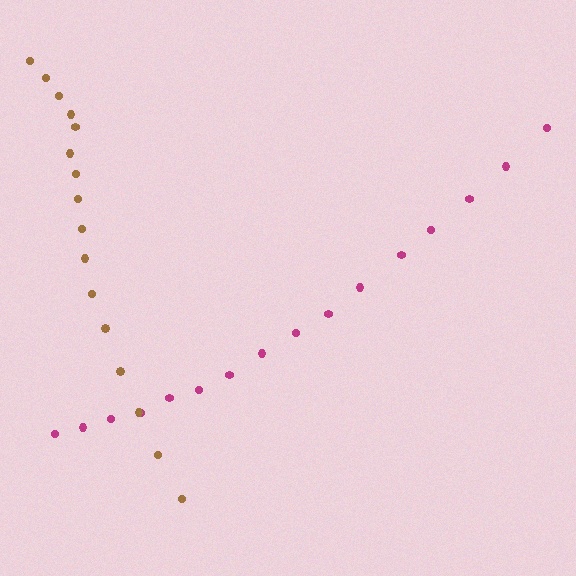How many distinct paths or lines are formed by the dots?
There are 2 distinct paths.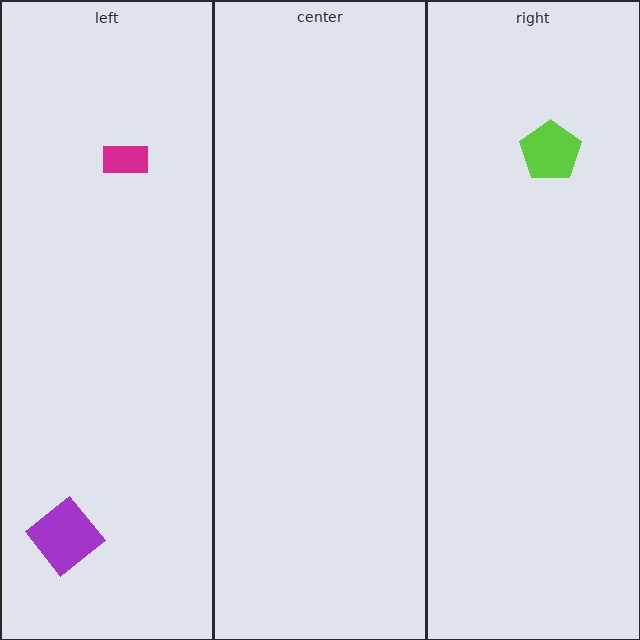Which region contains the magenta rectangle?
The left region.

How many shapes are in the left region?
2.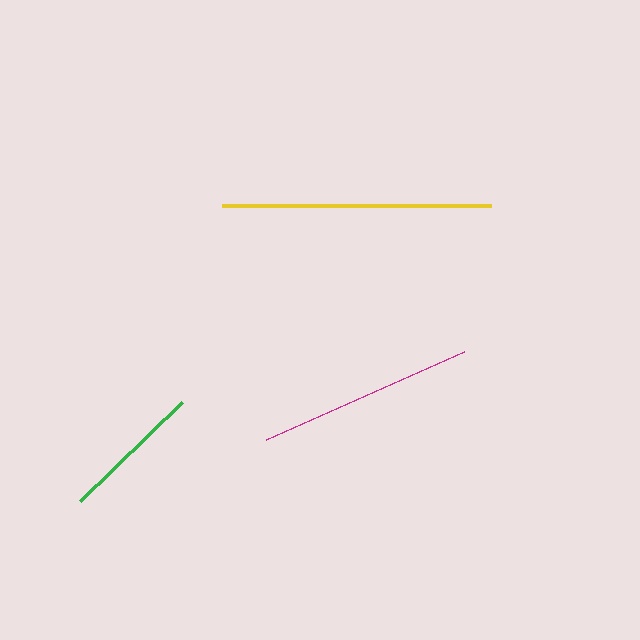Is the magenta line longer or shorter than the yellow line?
The yellow line is longer than the magenta line.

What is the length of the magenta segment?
The magenta segment is approximately 216 pixels long.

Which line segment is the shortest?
The green line is the shortest at approximately 142 pixels.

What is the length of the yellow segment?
The yellow segment is approximately 270 pixels long.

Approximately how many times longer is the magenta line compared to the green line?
The magenta line is approximately 1.5 times the length of the green line.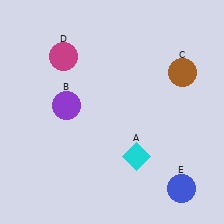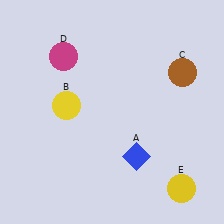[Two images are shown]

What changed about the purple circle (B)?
In Image 1, B is purple. In Image 2, it changed to yellow.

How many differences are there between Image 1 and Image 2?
There are 3 differences between the two images.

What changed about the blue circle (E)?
In Image 1, E is blue. In Image 2, it changed to yellow.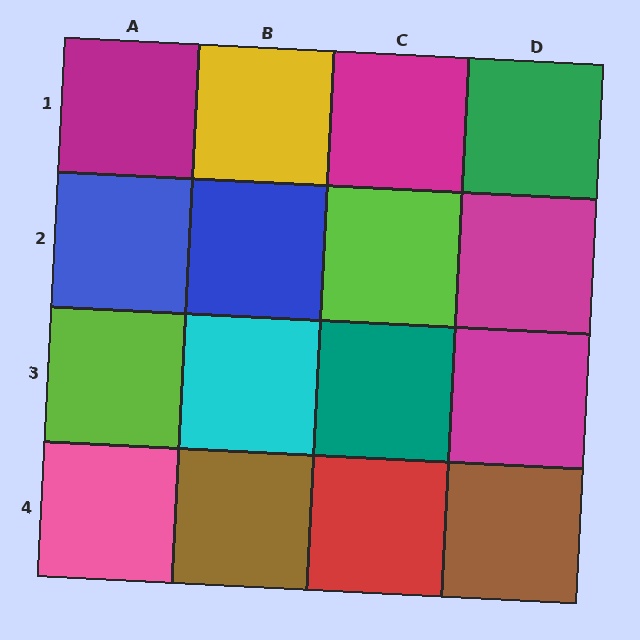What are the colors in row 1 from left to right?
Magenta, yellow, magenta, green.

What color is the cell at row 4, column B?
Brown.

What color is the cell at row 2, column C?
Lime.